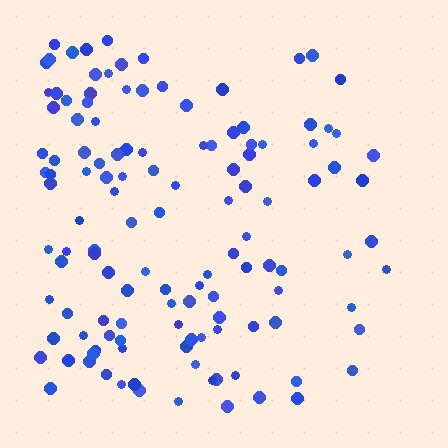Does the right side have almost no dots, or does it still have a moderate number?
Still a moderate number, just noticeably fewer than the left.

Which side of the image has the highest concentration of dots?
The left.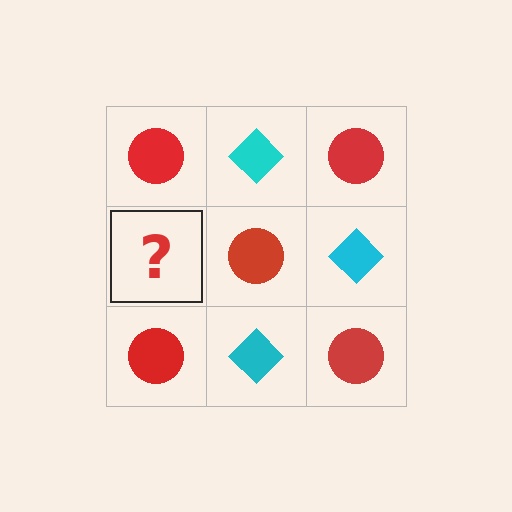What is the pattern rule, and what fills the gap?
The rule is that it alternates red circle and cyan diamond in a checkerboard pattern. The gap should be filled with a cyan diamond.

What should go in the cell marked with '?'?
The missing cell should contain a cyan diamond.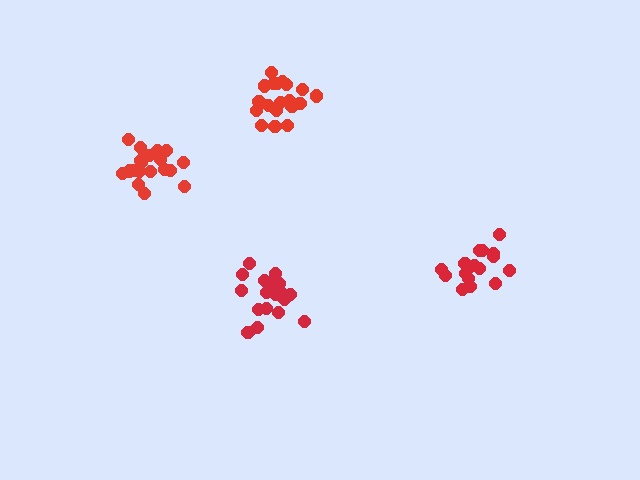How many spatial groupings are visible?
There are 4 spatial groupings.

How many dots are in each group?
Group 1: 20 dots, Group 2: 19 dots, Group 3: 17 dots, Group 4: 21 dots (77 total).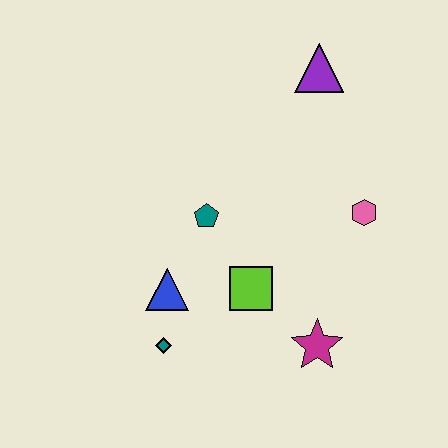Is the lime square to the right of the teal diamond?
Yes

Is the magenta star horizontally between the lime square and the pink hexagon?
Yes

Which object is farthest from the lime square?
The purple triangle is farthest from the lime square.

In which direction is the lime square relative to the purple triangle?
The lime square is below the purple triangle.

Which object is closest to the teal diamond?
The blue triangle is closest to the teal diamond.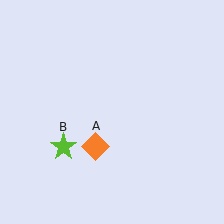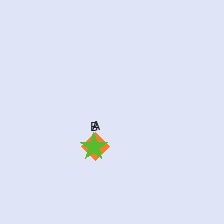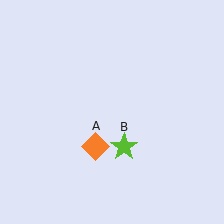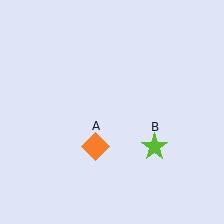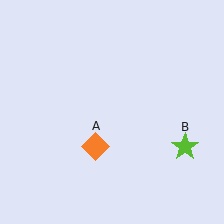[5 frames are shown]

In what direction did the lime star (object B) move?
The lime star (object B) moved right.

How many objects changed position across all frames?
1 object changed position: lime star (object B).